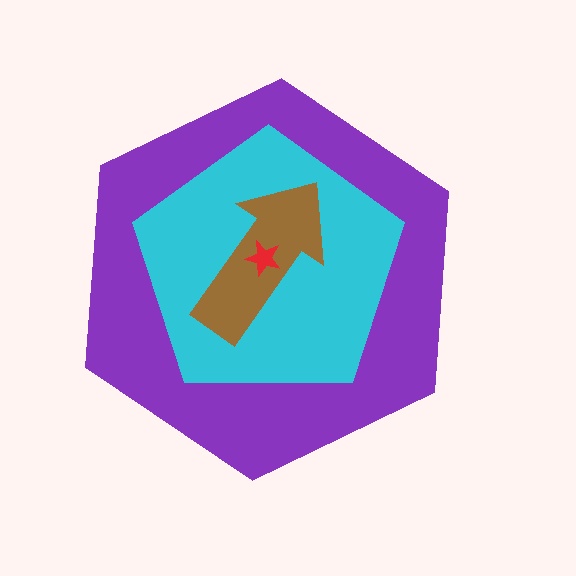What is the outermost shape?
The purple hexagon.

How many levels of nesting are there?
4.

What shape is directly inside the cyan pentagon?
The brown arrow.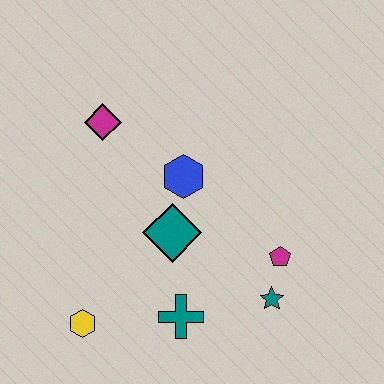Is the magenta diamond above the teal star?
Yes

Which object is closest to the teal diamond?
The blue hexagon is closest to the teal diamond.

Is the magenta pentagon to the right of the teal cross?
Yes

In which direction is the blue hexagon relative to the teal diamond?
The blue hexagon is above the teal diamond.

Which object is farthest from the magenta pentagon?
The magenta diamond is farthest from the magenta pentagon.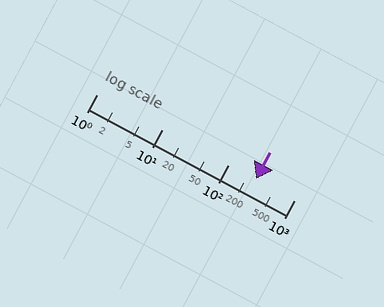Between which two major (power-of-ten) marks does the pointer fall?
The pointer is between 100 and 1000.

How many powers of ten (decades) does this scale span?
The scale spans 3 decades, from 1 to 1000.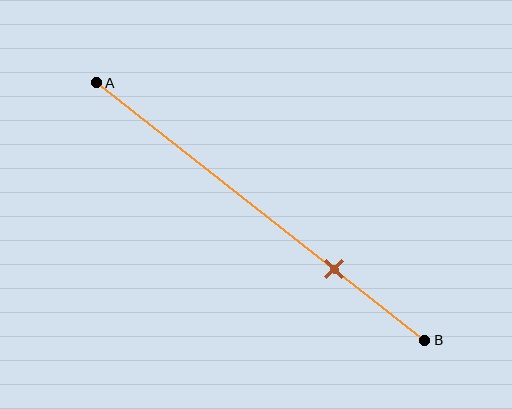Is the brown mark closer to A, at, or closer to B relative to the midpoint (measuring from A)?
The brown mark is closer to point B than the midpoint of segment AB.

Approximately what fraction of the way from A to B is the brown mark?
The brown mark is approximately 70% of the way from A to B.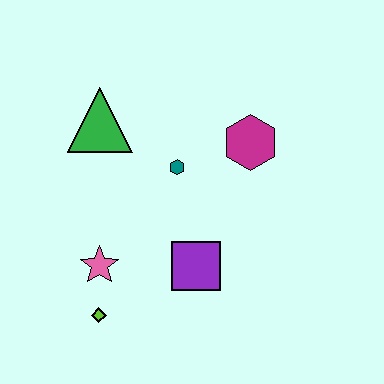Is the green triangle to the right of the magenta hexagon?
No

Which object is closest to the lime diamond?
The pink star is closest to the lime diamond.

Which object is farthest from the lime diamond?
The magenta hexagon is farthest from the lime diamond.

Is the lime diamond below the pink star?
Yes